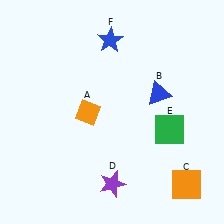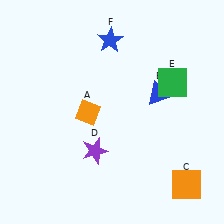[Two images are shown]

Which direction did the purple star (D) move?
The purple star (D) moved up.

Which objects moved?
The objects that moved are: the purple star (D), the green square (E).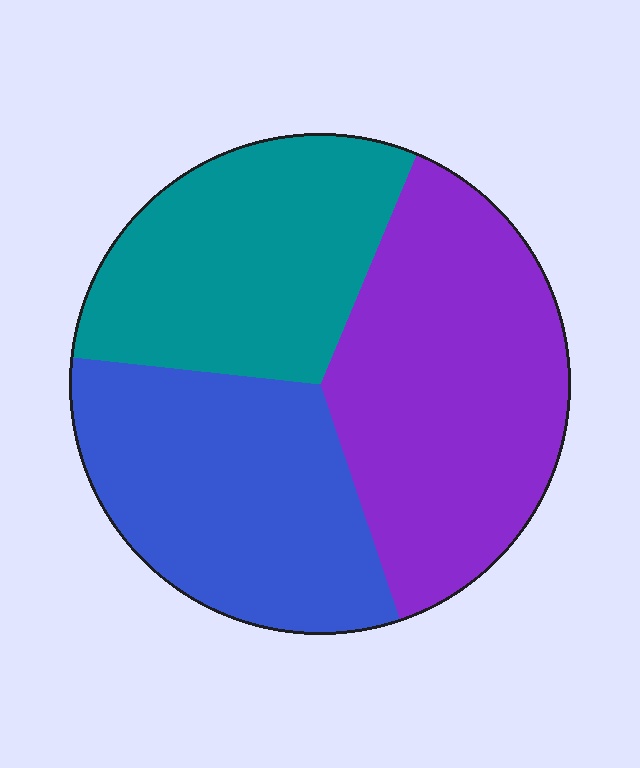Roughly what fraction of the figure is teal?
Teal takes up about one third (1/3) of the figure.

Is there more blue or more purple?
Purple.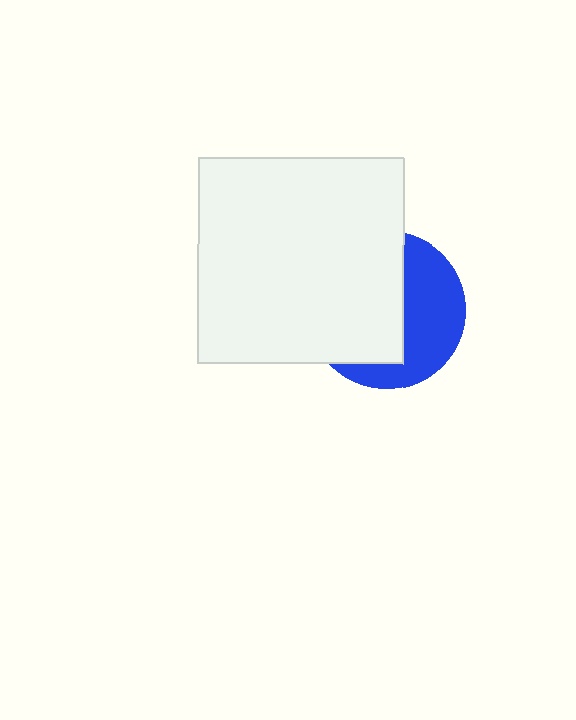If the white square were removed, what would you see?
You would see the complete blue circle.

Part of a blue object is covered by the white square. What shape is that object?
It is a circle.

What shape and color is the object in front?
The object in front is a white square.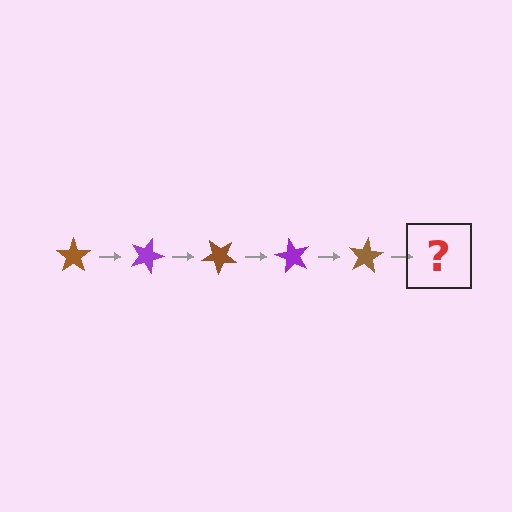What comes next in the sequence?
The next element should be a purple star, rotated 100 degrees from the start.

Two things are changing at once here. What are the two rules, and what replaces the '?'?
The two rules are that it rotates 20 degrees each step and the color cycles through brown and purple. The '?' should be a purple star, rotated 100 degrees from the start.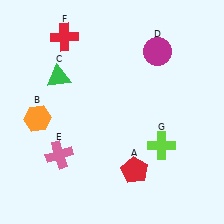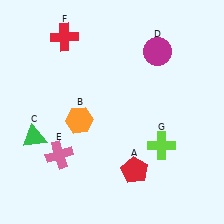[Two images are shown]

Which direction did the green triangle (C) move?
The green triangle (C) moved down.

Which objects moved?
The objects that moved are: the orange hexagon (B), the green triangle (C).